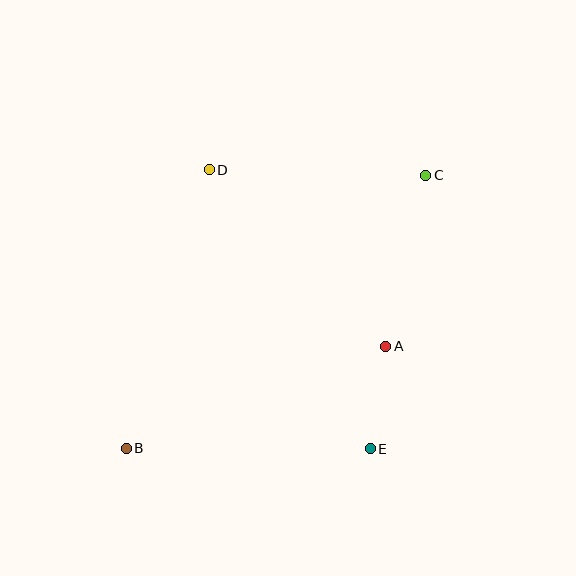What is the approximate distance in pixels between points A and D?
The distance between A and D is approximately 249 pixels.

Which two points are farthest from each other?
Points B and C are farthest from each other.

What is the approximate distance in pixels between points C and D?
The distance between C and D is approximately 217 pixels.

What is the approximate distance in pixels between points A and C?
The distance between A and C is approximately 175 pixels.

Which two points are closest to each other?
Points A and E are closest to each other.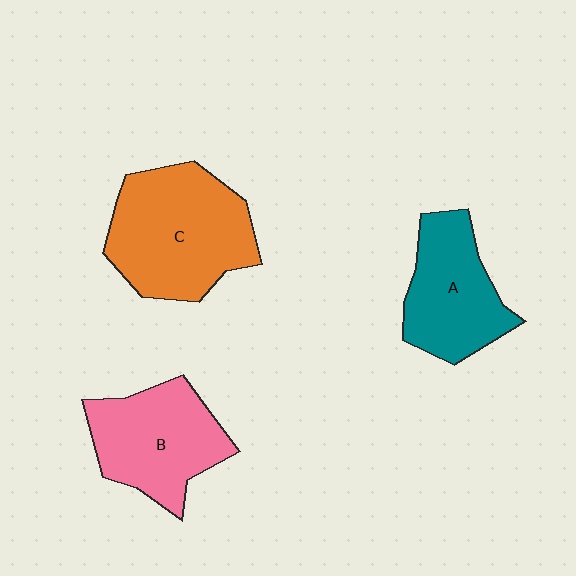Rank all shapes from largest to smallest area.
From largest to smallest: C (orange), B (pink), A (teal).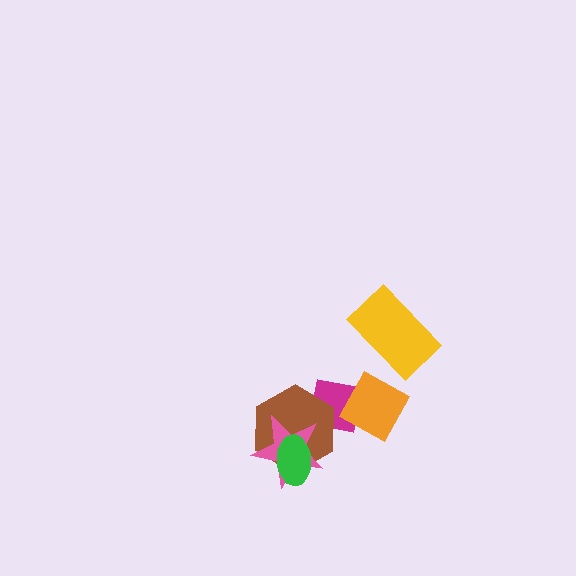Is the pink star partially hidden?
Yes, it is partially covered by another shape.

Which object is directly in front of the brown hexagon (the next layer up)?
The pink star is directly in front of the brown hexagon.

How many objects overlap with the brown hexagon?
3 objects overlap with the brown hexagon.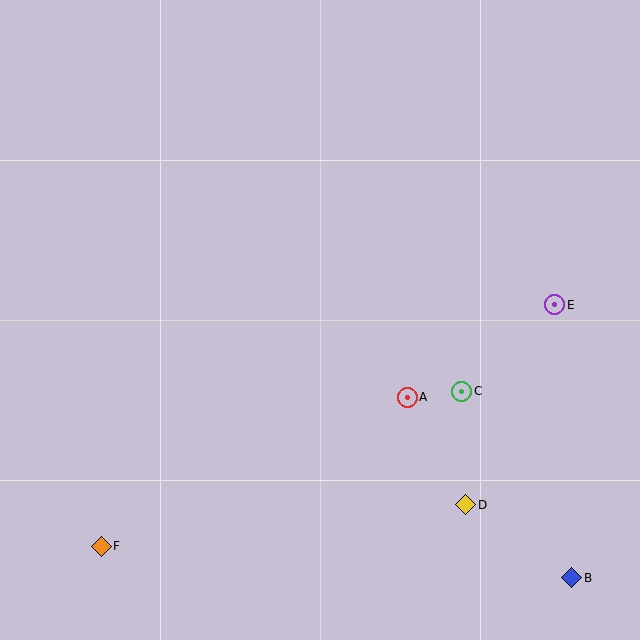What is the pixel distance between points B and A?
The distance between B and A is 244 pixels.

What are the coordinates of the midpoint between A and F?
The midpoint between A and F is at (254, 472).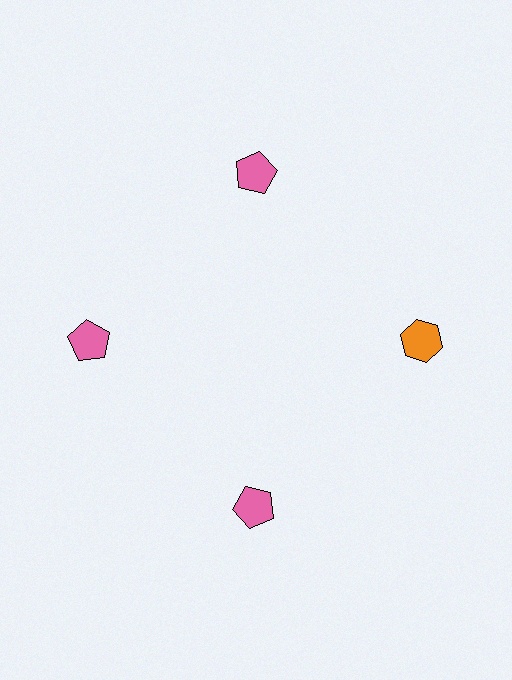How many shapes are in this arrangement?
There are 4 shapes arranged in a ring pattern.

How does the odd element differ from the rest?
It differs in both color (orange instead of pink) and shape (hexagon instead of pentagon).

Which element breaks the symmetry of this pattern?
The orange hexagon at roughly the 3 o'clock position breaks the symmetry. All other shapes are pink pentagons.